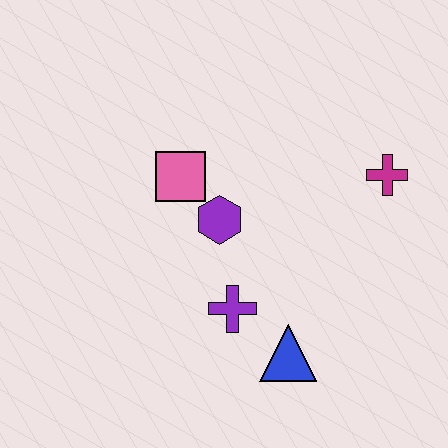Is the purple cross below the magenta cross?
Yes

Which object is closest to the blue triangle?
The purple cross is closest to the blue triangle.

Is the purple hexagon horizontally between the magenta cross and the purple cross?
No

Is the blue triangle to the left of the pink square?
No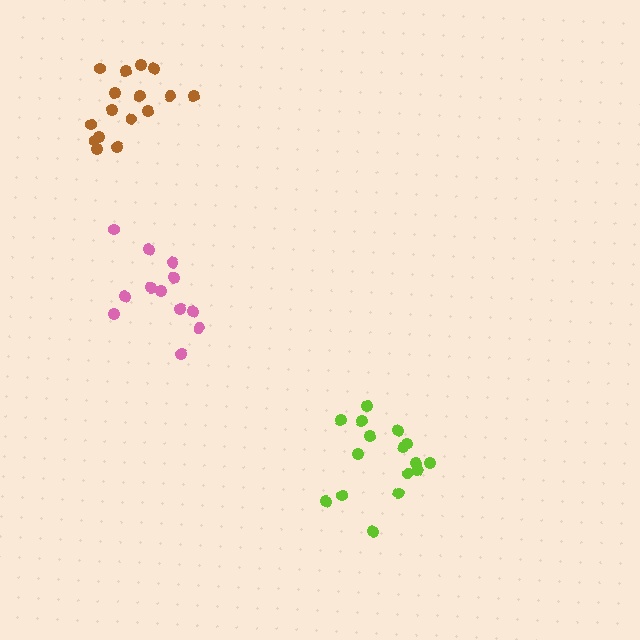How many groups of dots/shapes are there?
There are 3 groups.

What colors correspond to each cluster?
The clusters are colored: pink, brown, lime.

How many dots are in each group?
Group 1: 12 dots, Group 2: 16 dots, Group 3: 16 dots (44 total).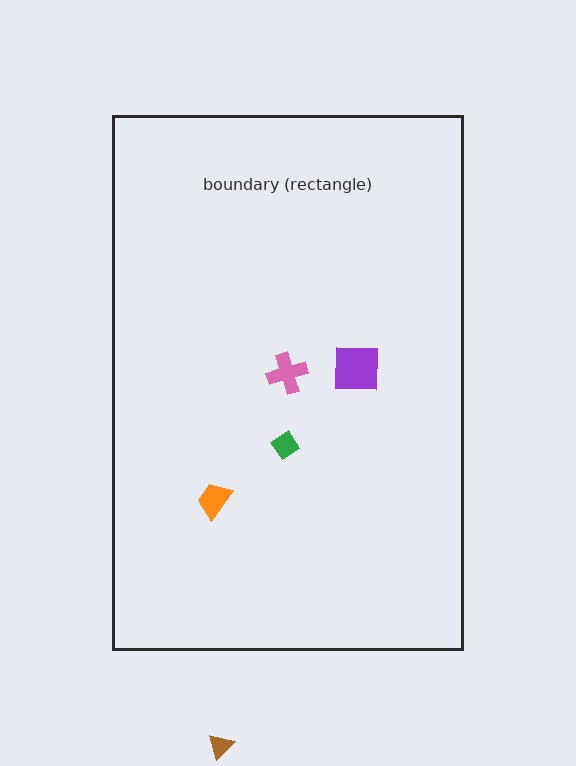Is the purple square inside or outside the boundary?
Inside.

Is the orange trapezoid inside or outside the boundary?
Inside.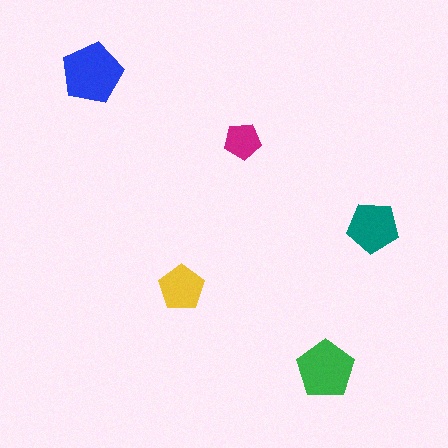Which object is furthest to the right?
The teal pentagon is rightmost.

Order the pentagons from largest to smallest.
the blue one, the green one, the teal one, the yellow one, the magenta one.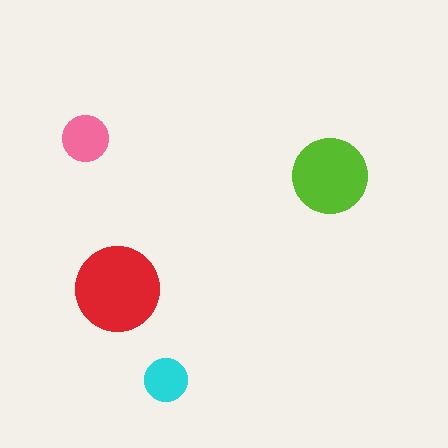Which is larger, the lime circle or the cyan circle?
The lime one.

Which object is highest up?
The pink circle is topmost.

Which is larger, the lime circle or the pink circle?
The lime one.